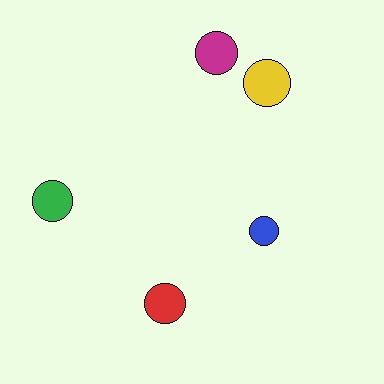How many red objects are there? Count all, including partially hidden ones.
There is 1 red object.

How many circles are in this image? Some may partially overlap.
There are 5 circles.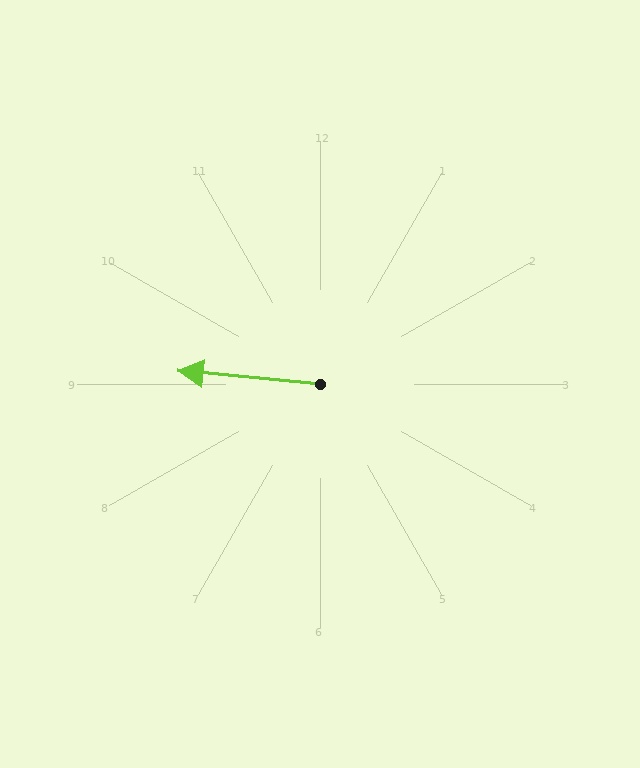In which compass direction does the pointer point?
West.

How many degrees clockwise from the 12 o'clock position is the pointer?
Approximately 275 degrees.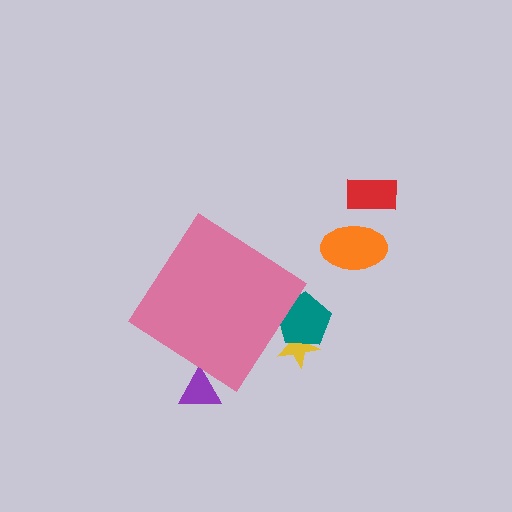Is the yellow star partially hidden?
Yes, the yellow star is partially hidden behind the pink diamond.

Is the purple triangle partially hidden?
Yes, the purple triangle is partially hidden behind the pink diamond.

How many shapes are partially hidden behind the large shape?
3 shapes are partially hidden.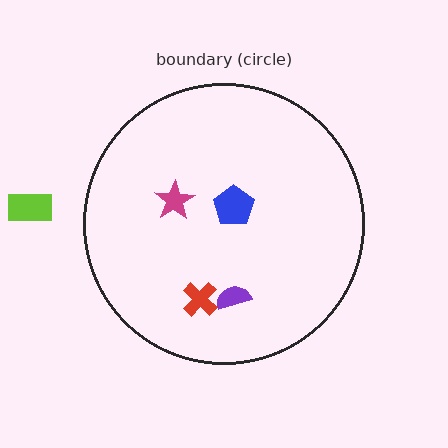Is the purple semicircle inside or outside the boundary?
Inside.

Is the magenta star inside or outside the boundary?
Inside.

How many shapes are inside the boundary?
4 inside, 1 outside.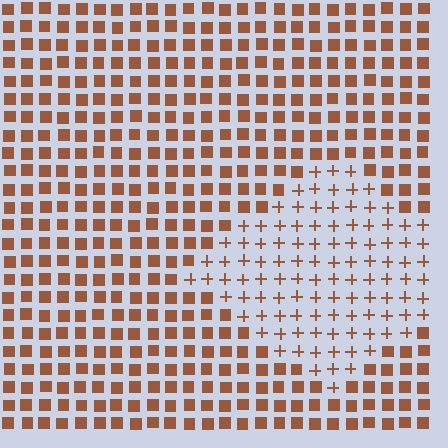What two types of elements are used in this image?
The image uses plus signs inside the diamond region and squares outside it.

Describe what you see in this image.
The image is filled with small brown elements arranged in a uniform grid. A diamond-shaped region contains plus signs, while the surrounding area contains squares. The boundary is defined purely by the change in element shape.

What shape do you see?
I see a diamond.